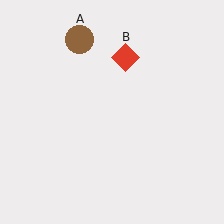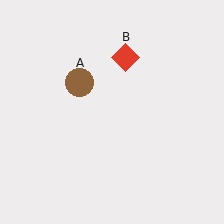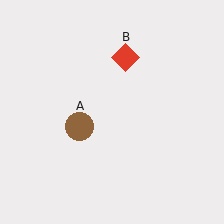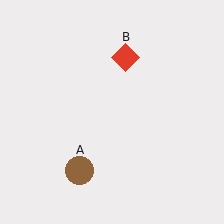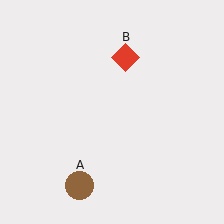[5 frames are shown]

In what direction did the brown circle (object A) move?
The brown circle (object A) moved down.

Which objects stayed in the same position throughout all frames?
Red diamond (object B) remained stationary.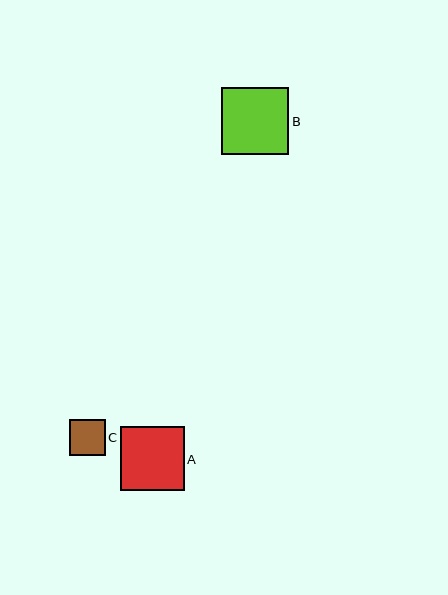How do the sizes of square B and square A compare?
Square B and square A are approximately the same size.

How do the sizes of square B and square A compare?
Square B and square A are approximately the same size.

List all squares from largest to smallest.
From largest to smallest: B, A, C.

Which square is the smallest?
Square C is the smallest with a size of approximately 36 pixels.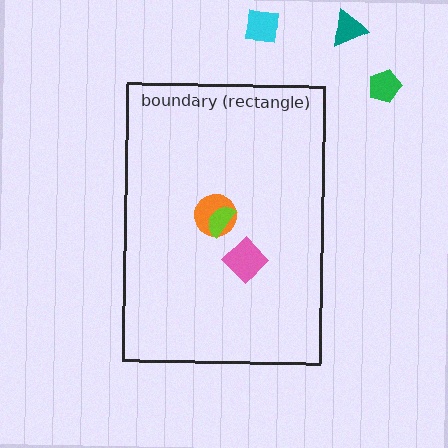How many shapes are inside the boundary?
4 inside, 3 outside.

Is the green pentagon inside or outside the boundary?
Outside.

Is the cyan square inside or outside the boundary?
Outside.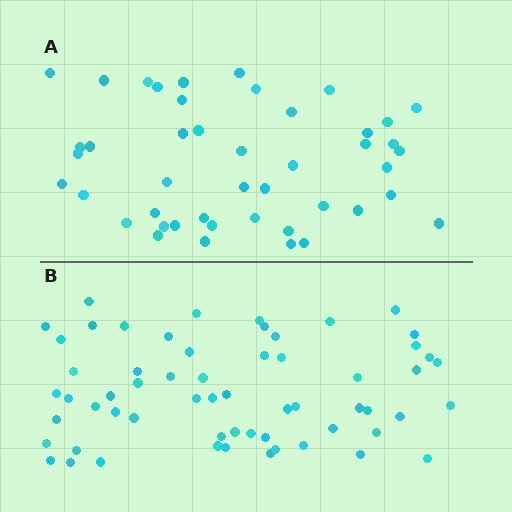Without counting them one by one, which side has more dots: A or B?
Region B (the bottom region) has more dots.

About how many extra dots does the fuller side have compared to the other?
Region B has approximately 15 more dots than region A.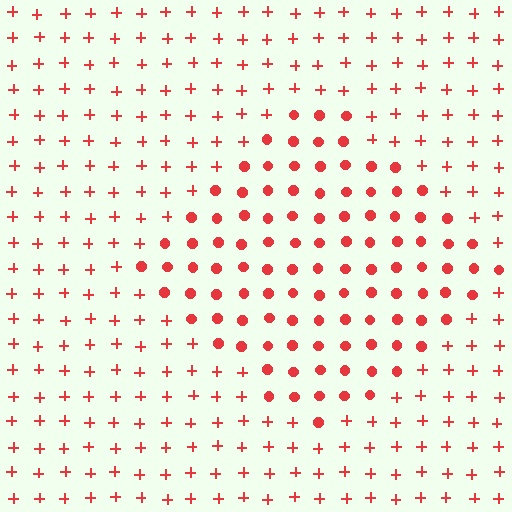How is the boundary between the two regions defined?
The boundary is defined by a change in element shape: circles inside vs. plus signs outside. All elements share the same color and spacing.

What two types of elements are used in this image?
The image uses circles inside the diamond region and plus signs outside it.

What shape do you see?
I see a diamond.